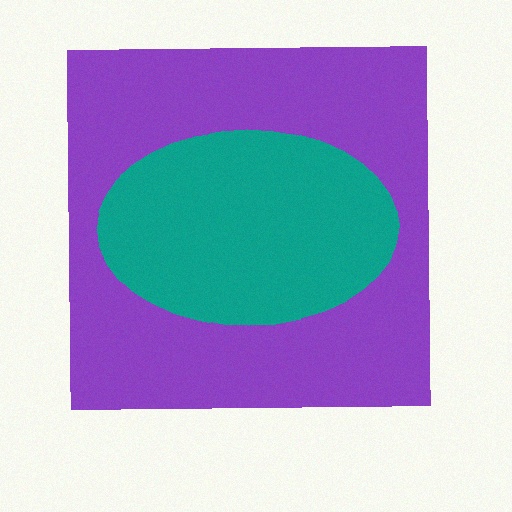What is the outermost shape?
The purple square.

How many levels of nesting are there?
2.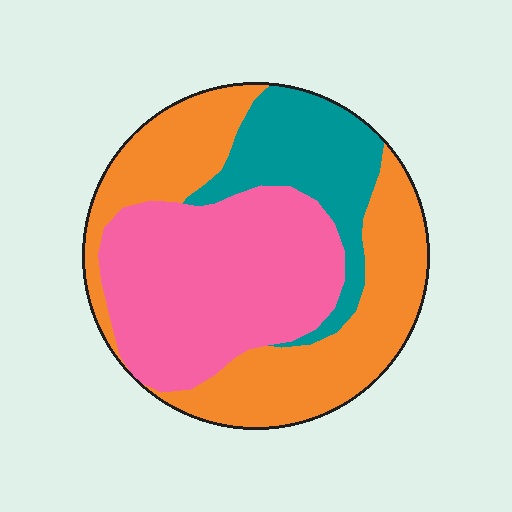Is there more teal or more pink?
Pink.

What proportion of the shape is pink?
Pink covers roughly 40% of the shape.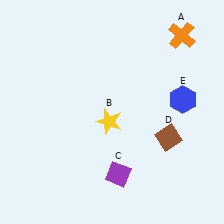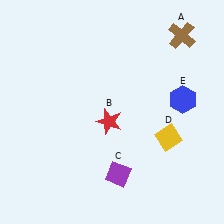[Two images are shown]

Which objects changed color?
A changed from orange to brown. B changed from yellow to red. D changed from brown to yellow.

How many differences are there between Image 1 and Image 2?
There are 3 differences between the two images.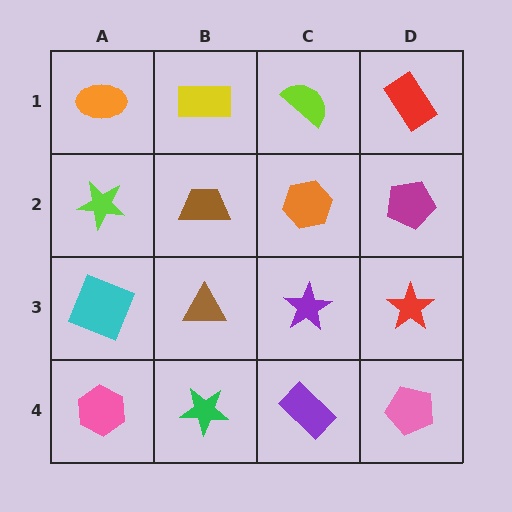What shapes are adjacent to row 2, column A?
An orange ellipse (row 1, column A), a cyan square (row 3, column A), a brown trapezoid (row 2, column B).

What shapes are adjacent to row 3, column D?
A magenta pentagon (row 2, column D), a pink pentagon (row 4, column D), a purple star (row 3, column C).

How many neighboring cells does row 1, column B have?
3.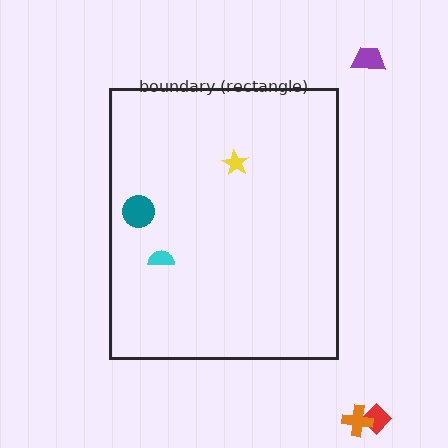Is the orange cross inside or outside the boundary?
Outside.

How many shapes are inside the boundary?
3 inside, 3 outside.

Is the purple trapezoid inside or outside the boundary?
Outside.